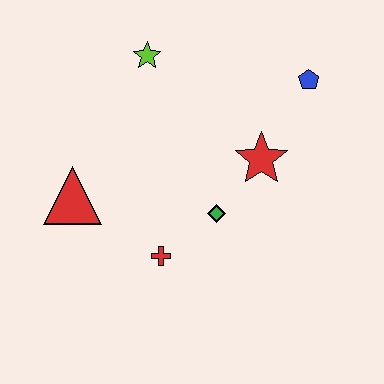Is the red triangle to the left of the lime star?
Yes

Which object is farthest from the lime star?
The red cross is farthest from the lime star.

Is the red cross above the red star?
No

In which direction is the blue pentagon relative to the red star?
The blue pentagon is above the red star.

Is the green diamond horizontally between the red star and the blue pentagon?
No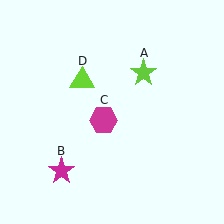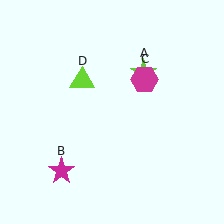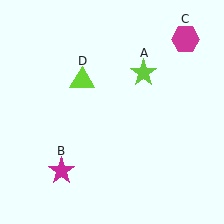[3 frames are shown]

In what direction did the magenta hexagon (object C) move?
The magenta hexagon (object C) moved up and to the right.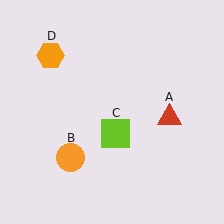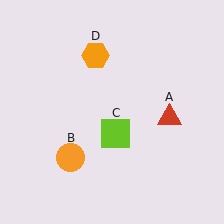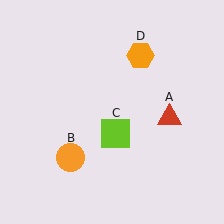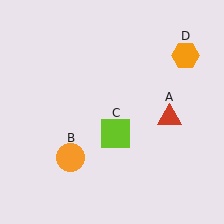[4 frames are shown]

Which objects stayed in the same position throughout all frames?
Red triangle (object A) and orange circle (object B) and lime square (object C) remained stationary.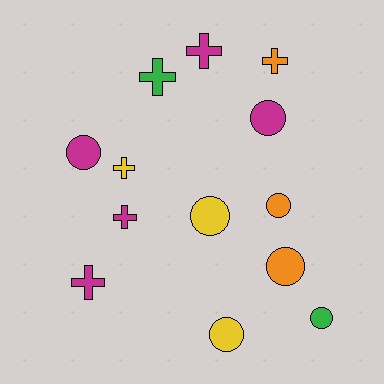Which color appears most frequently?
Magenta, with 5 objects.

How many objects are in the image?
There are 13 objects.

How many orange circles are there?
There are 2 orange circles.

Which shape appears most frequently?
Circle, with 7 objects.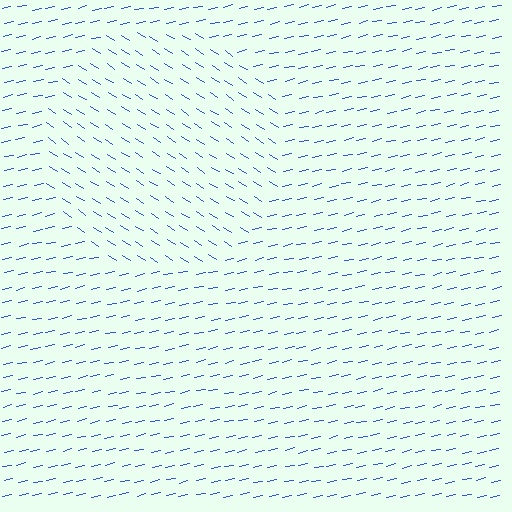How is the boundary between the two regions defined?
The boundary is defined purely by a change in line orientation (approximately 45 degrees difference). All lines are the same color and thickness.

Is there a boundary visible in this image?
Yes, there is a texture boundary formed by a change in line orientation.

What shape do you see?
I see a circle.